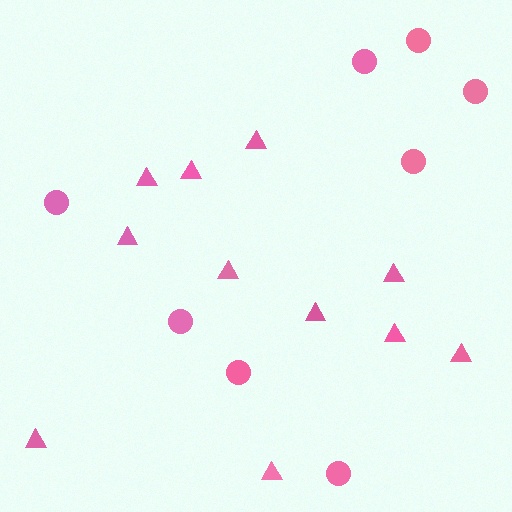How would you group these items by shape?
There are 2 groups: one group of circles (8) and one group of triangles (11).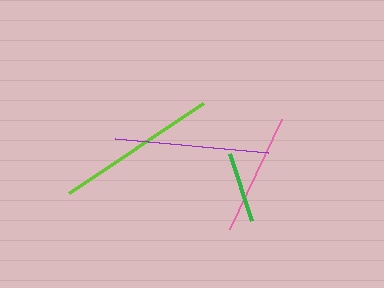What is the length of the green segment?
The green segment is approximately 71 pixels long.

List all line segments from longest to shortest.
From longest to shortest: lime, purple, pink, green.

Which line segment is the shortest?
The green line is the shortest at approximately 71 pixels.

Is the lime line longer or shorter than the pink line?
The lime line is longer than the pink line.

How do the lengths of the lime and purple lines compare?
The lime and purple lines are approximately the same length.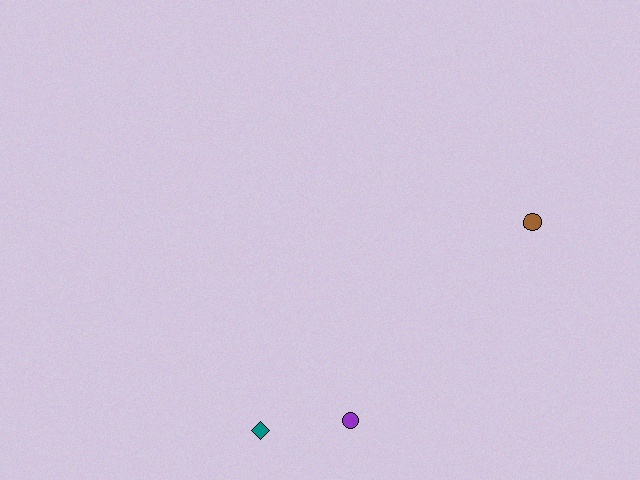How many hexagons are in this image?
There are no hexagons.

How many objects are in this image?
There are 3 objects.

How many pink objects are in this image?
There are no pink objects.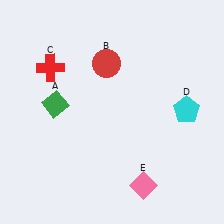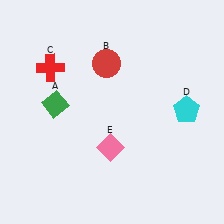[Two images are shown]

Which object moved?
The pink diamond (E) moved up.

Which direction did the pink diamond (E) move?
The pink diamond (E) moved up.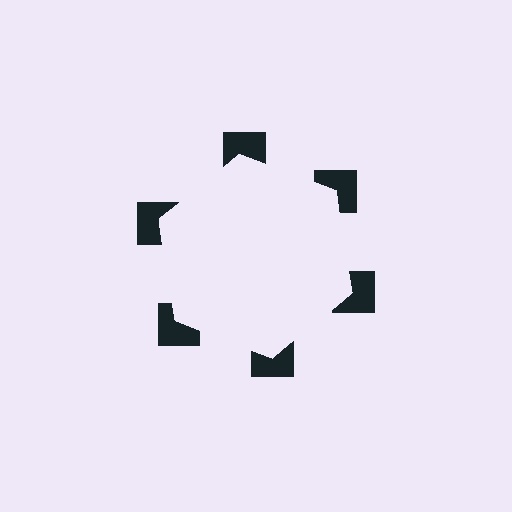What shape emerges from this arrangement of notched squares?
An illusory hexagon — its edges are inferred from the aligned wedge cuts in the notched squares, not physically drawn.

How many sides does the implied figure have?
6 sides.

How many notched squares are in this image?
There are 6 — one at each vertex of the illusory hexagon.